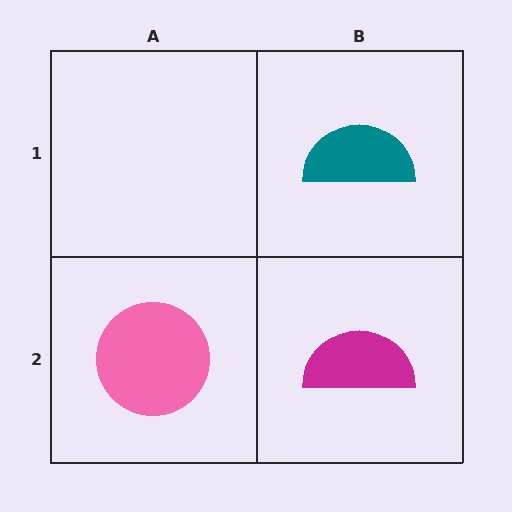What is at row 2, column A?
A pink circle.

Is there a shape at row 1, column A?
No, that cell is empty.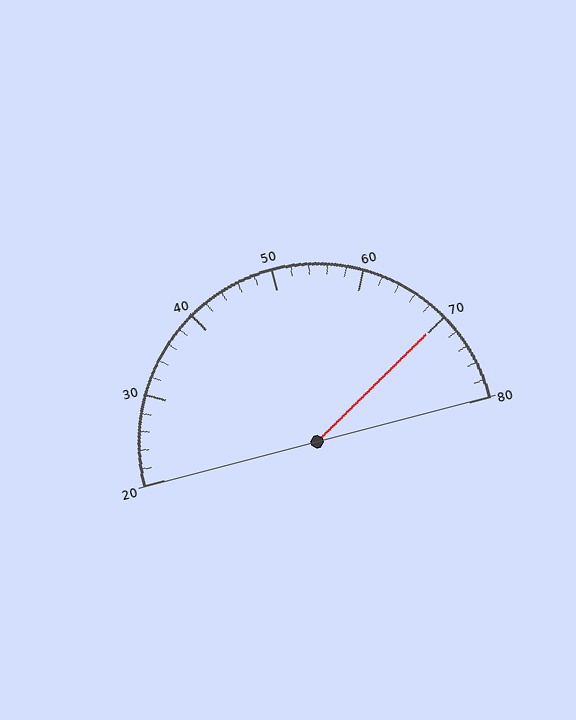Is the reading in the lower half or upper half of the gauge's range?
The reading is in the upper half of the range (20 to 80).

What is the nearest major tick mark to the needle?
The nearest major tick mark is 70.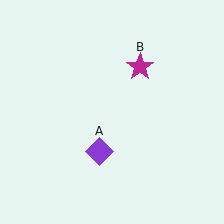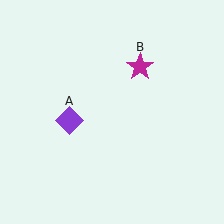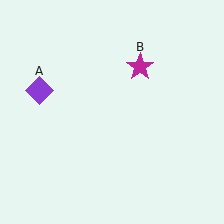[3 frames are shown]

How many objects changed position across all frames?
1 object changed position: purple diamond (object A).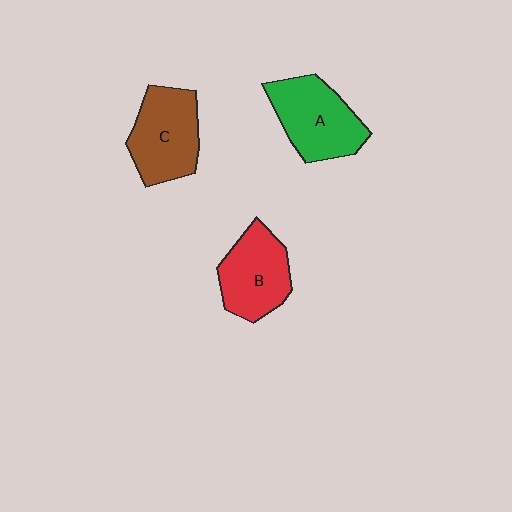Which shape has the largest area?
Shape A (green).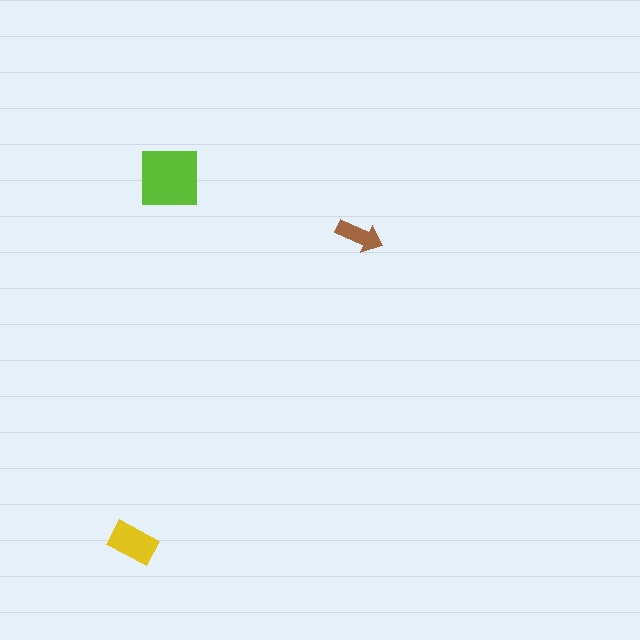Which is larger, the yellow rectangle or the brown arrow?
The yellow rectangle.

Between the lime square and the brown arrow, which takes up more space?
The lime square.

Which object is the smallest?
The brown arrow.